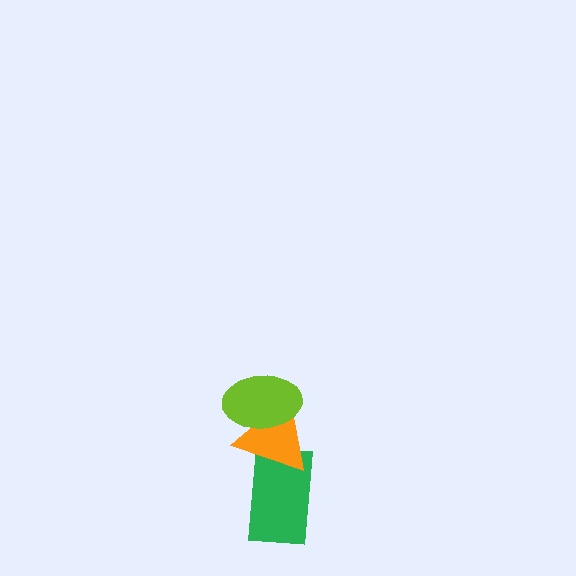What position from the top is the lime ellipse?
The lime ellipse is 1st from the top.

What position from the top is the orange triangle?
The orange triangle is 2nd from the top.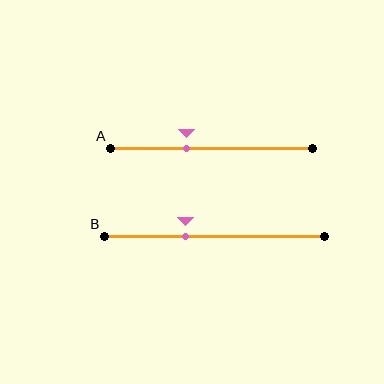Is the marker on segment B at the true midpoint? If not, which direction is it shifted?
No, the marker on segment B is shifted to the left by about 13% of the segment length.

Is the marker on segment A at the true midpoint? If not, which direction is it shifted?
No, the marker on segment A is shifted to the left by about 12% of the segment length.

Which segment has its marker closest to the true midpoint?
Segment A has its marker closest to the true midpoint.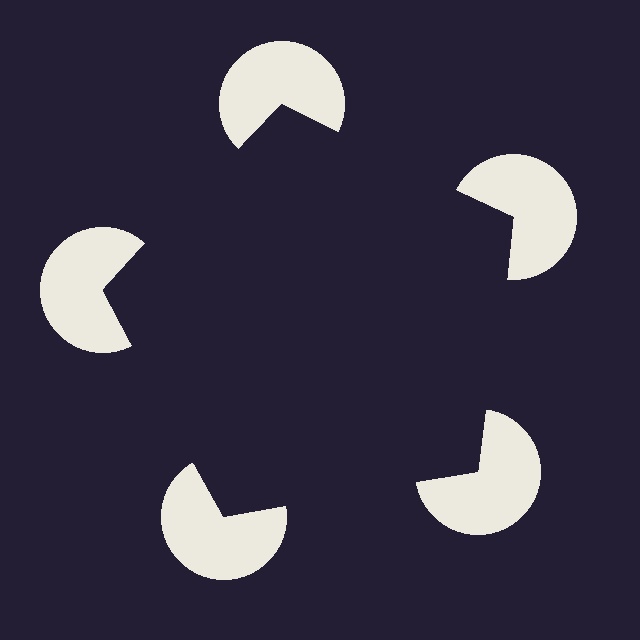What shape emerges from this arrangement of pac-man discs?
An illusory pentagon — its edges are inferred from the aligned wedge cuts in the pac-man discs, not physically drawn.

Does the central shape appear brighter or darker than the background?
It typically appears slightly darker than the background, even though no actual brightness change is drawn.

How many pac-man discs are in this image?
There are 5 — one at each vertex of the illusory pentagon.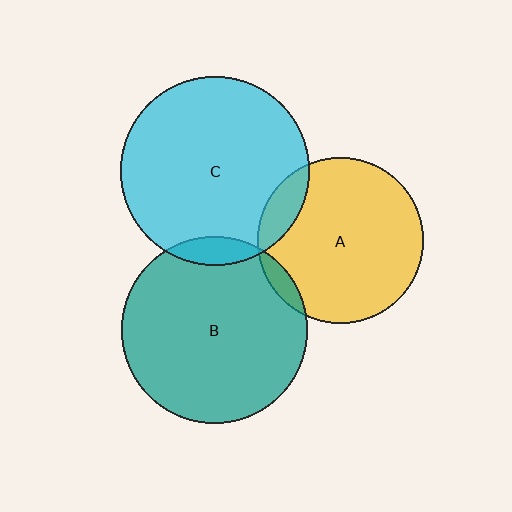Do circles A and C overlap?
Yes.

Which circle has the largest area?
Circle C (cyan).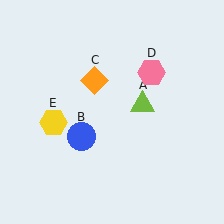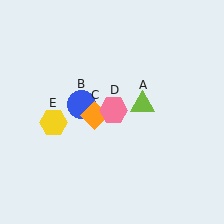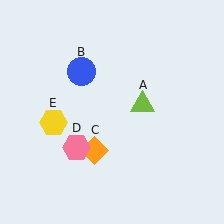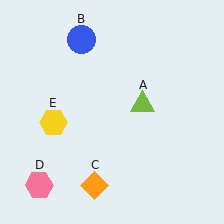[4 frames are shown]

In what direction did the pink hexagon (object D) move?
The pink hexagon (object D) moved down and to the left.